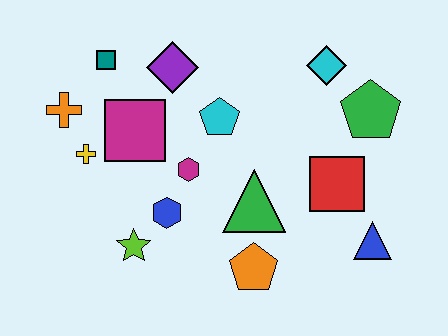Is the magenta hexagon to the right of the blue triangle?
No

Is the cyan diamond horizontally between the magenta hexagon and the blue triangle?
Yes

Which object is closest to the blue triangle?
The red square is closest to the blue triangle.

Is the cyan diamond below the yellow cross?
No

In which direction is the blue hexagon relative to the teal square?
The blue hexagon is below the teal square.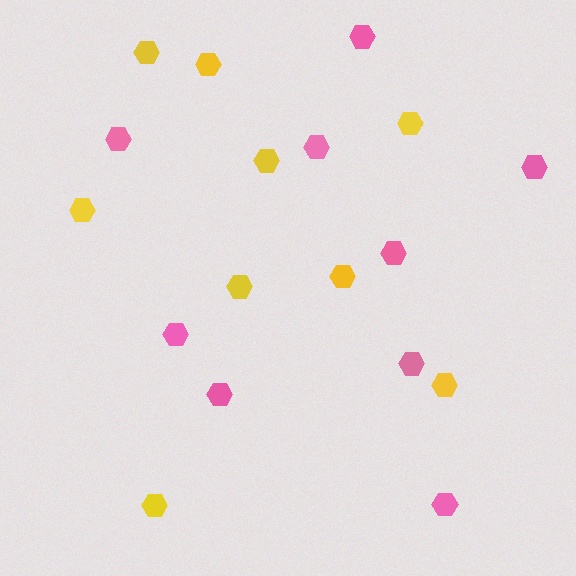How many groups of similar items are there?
There are 2 groups: one group of yellow hexagons (9) and one group of pink hexagons (9).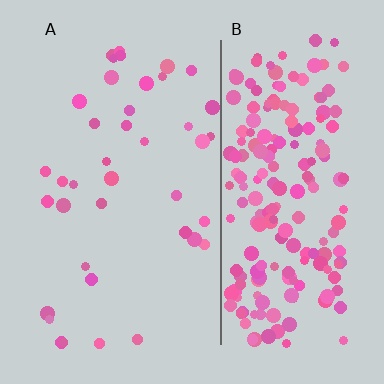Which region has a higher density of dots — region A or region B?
B (the right).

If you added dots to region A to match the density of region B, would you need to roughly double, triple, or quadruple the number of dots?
Approximately quadruple.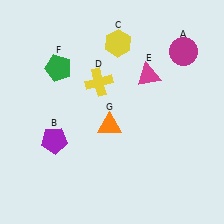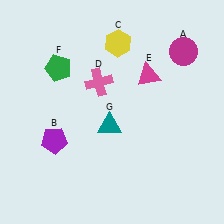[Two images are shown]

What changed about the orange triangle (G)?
In Image 1, G is orange. In Image 2, it changed to teal.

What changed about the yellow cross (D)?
In Image 1, D is yellow. In Image 2, it changed to pink.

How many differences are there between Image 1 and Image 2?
There are 2 differences between the two images.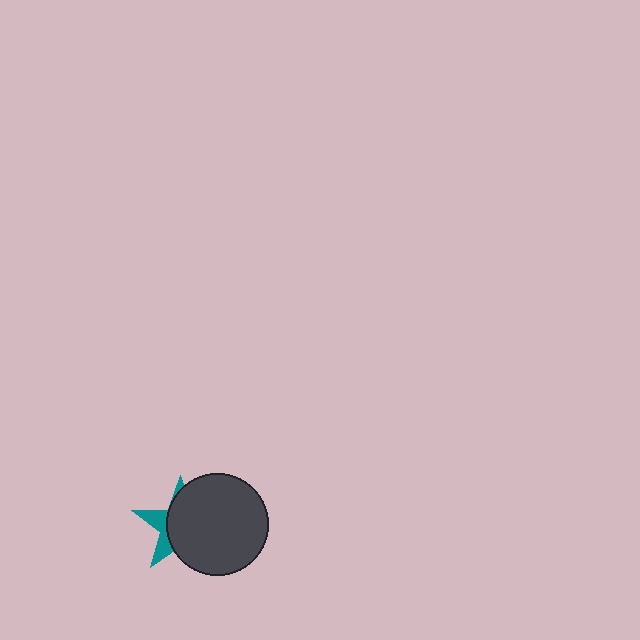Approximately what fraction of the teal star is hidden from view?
Roughly 69% of the teal star is hidden behind the dark gray circle.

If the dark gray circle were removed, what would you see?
You would see the complete teal star.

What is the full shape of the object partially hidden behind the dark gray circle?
The partially hidden object is a teal star.